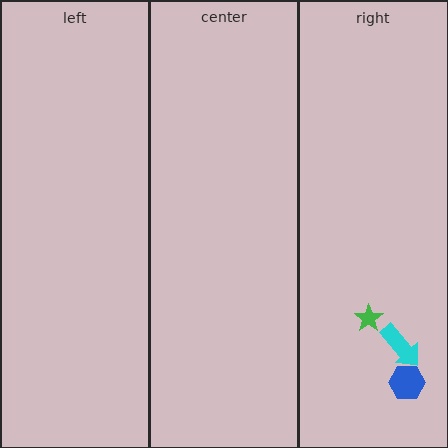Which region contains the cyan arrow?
The right region.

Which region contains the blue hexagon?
The right region.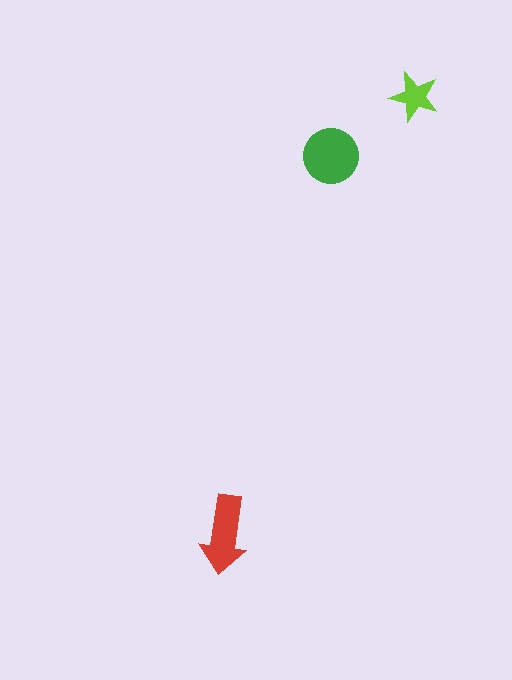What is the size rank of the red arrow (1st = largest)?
2nd.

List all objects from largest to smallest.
The green circle, the red arrow, the lime star.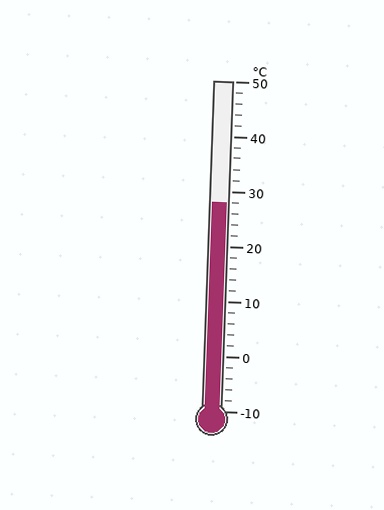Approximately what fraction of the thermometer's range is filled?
The thermometer is filled to approximately 65% of its range.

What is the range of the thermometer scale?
The thermometer scale ranges from -10°C to 50°C.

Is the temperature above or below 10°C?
The temperature is above 10°C.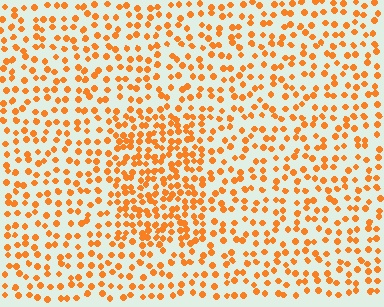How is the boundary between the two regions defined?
The boundary is defined by a change in element density (approximately 1.9x ratio). All elements are the same color, size, and shape.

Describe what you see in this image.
The image contains small orange elements arranged at two different densities. A rectangle-shaped region is visible where the elements are more densely packed than the surrounding area.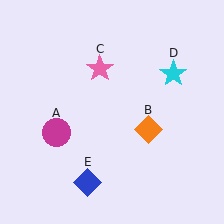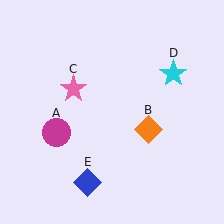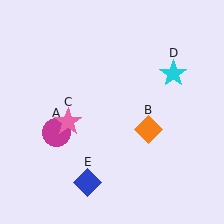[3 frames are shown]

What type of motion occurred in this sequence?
The pink star (object C) rotated counterclockwise around the center of the scene.